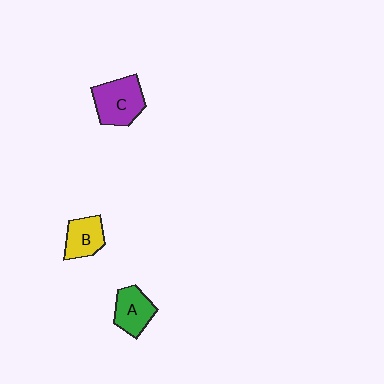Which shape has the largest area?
Shape C (purple).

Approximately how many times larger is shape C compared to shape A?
Approximately 1.4 times.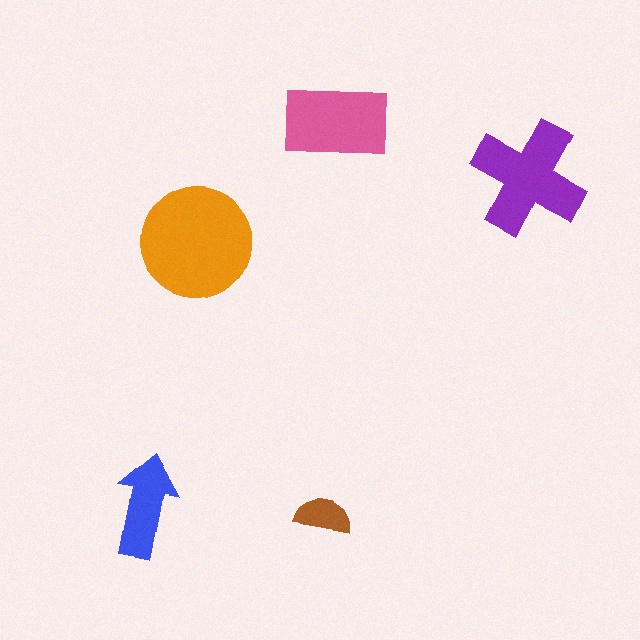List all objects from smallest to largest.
The brown semicircle, the blue arrow, the pink rectangle, the purple cross, the orange circle.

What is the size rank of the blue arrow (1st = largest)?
4th.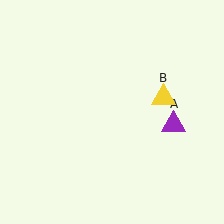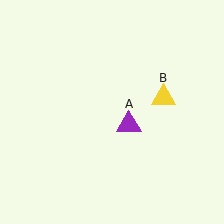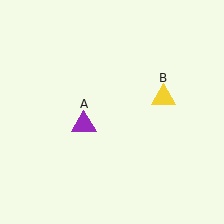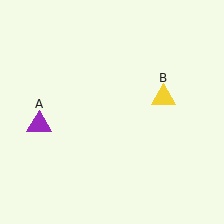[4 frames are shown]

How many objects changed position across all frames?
1 object changed position: purple triangle (object A).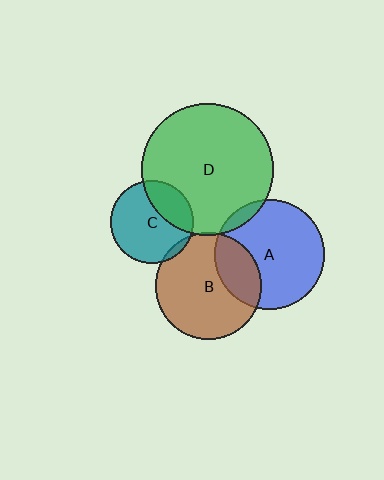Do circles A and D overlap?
Yes.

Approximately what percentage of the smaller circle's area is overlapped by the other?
Approximately 5%.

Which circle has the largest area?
Circle D (green).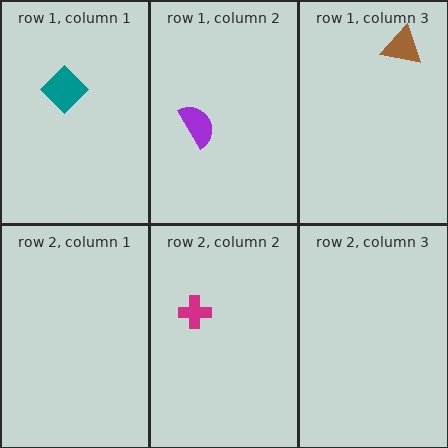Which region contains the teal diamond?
The row 1, column 1 region.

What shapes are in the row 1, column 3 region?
The brown triangle.